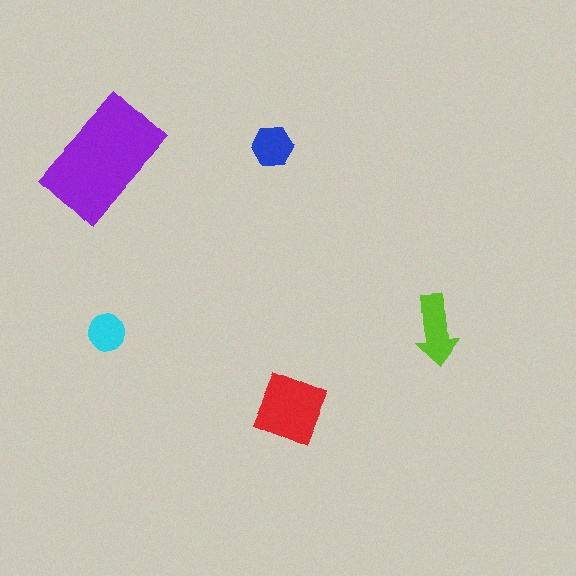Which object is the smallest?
The cyan circle.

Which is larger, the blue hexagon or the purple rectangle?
The purple rectangle.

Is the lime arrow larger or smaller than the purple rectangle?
Smaller.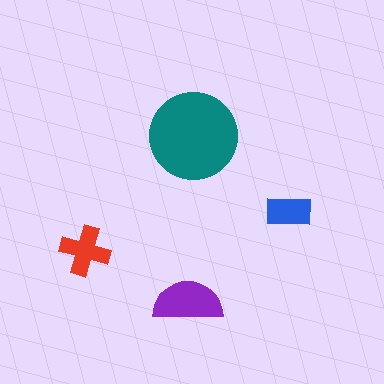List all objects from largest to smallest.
The teal circle, the purple semicircle, the red cross, the blue rectangle.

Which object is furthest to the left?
The red cross is leftmost.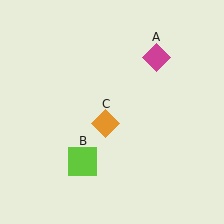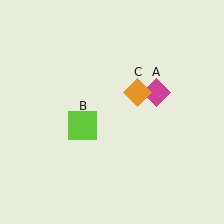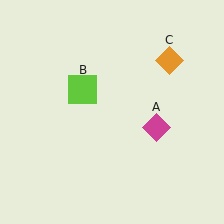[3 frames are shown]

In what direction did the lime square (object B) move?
The lime square (object B) moved up.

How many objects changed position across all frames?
3 objects changed position: magenta diamond (object A), lime square (object B), orange diamond (object C).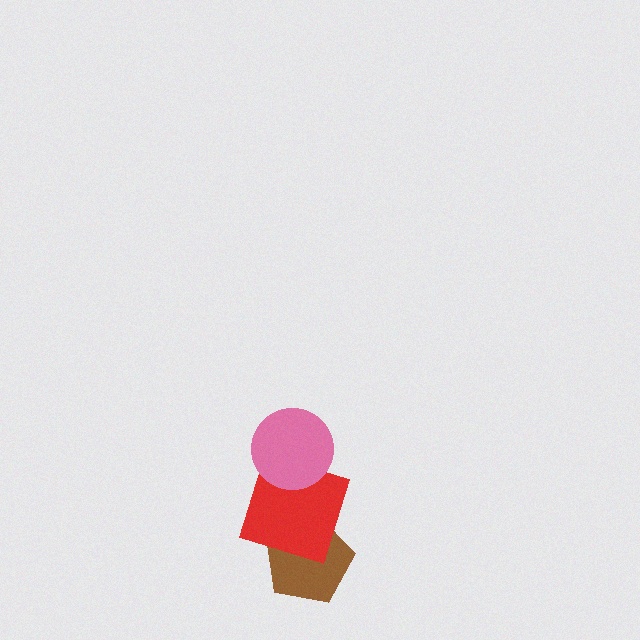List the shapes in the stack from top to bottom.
From top to bottom: the pink circle, the red square, the brown pentagon.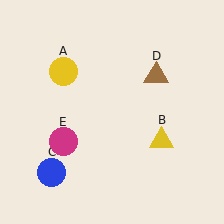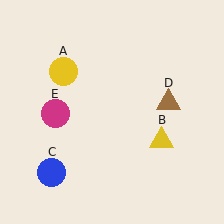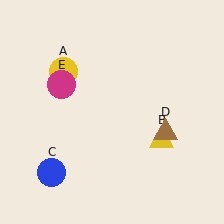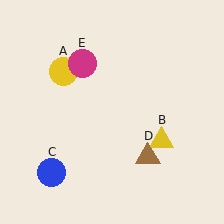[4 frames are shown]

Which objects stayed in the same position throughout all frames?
Yellow circle (object A) and yellow triangle (object B) and blue circle (object C) remained stationary.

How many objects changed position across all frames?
2 objects changed position: brown triangle (object D), magenta circle (object E).